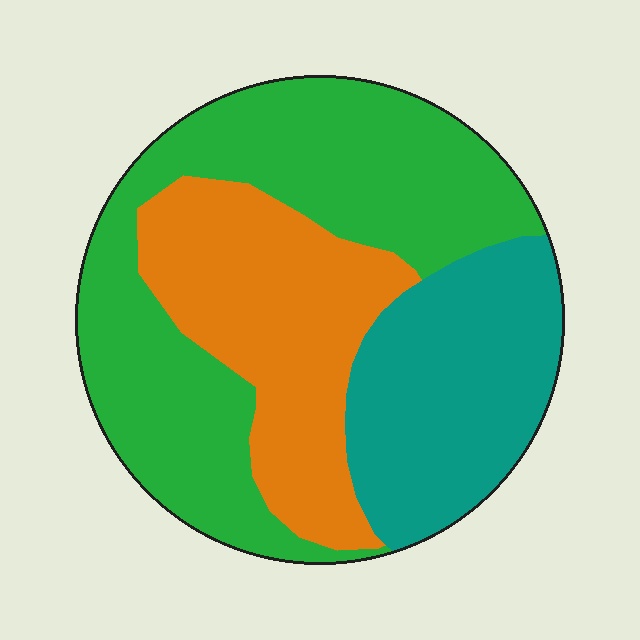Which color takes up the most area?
Green, at roughly 45%.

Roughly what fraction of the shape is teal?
Teal covers 26% of the shape.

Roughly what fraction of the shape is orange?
Orange covers 28% of the shape.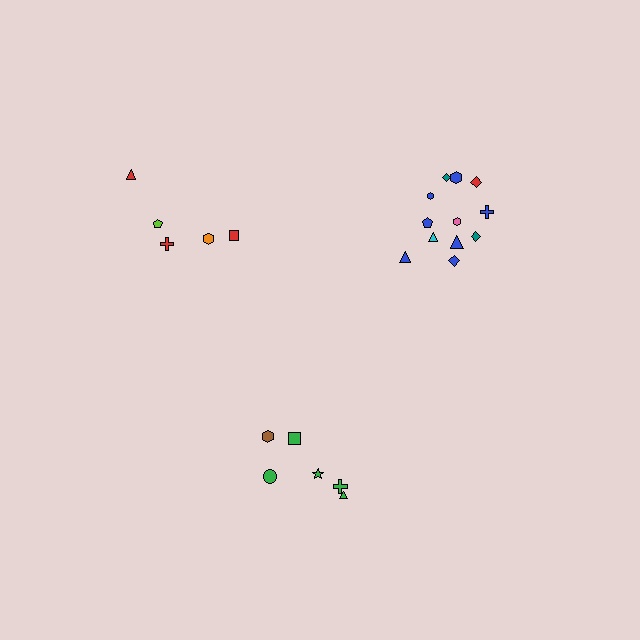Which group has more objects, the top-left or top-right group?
The top-right group.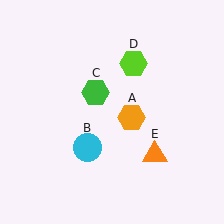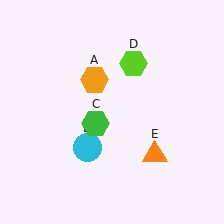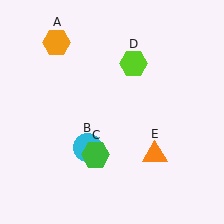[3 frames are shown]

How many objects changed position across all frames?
2 objects changed position: orange hexagon (object A), green hexagon (object C).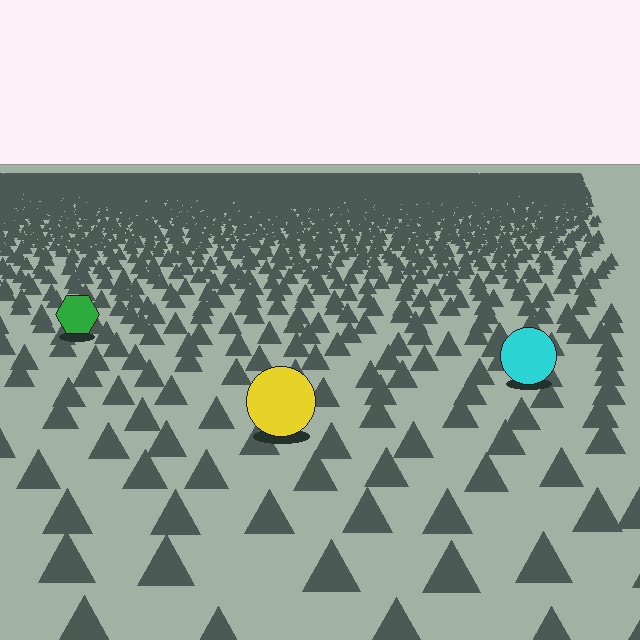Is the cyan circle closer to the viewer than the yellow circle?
No. The yellow circle is closer — you can tell from the texture gradient: the ground texture is coarser near it.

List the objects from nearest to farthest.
From nearest to farthest: the yellow circle, the cyan circle, the green hexagon.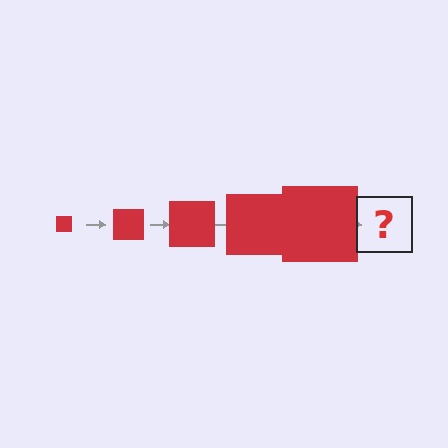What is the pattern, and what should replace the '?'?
The pattern is that the square gets progressively larger each step. The '?' should be a red square, larger than the previous one.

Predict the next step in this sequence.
The next step is a red square, larger than the previous one.